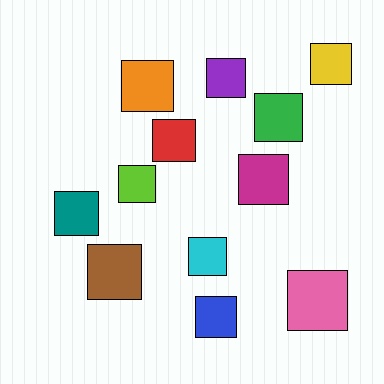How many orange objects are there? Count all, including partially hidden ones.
There is 1 orange object.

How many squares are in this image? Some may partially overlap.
There are 12 squares.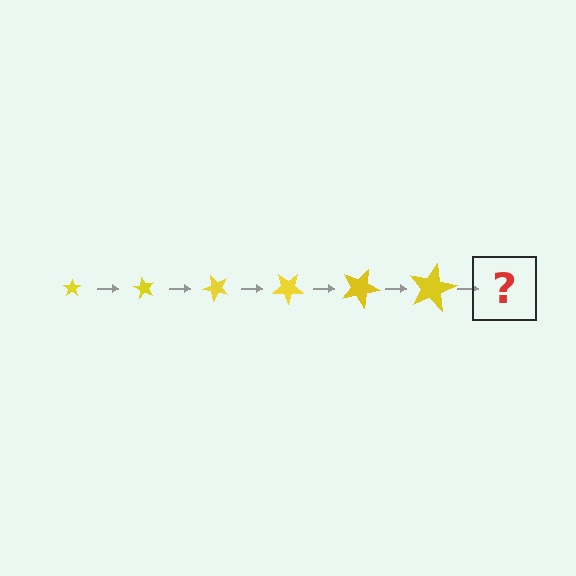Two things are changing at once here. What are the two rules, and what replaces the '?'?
The two rules are that the star grows larger each step and it rotates 60 degrees each step. The '?' should be a star, larger than the previous one and rotated 360 degrees from the start.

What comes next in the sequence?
The next element should be a star, larger than the previous one and rotated 360 degrees from the start.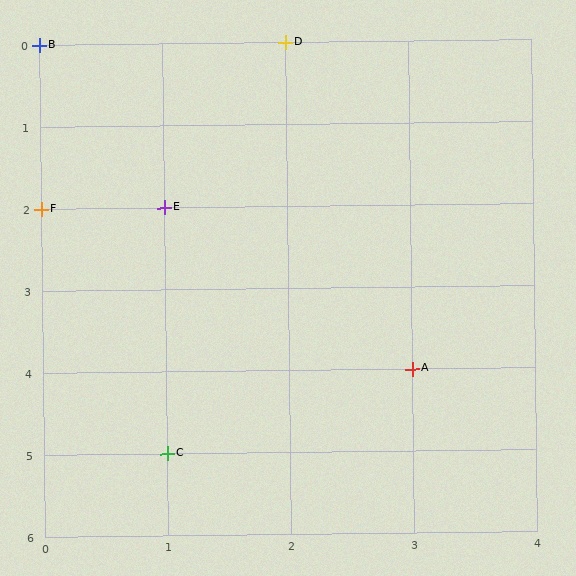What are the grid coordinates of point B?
Point B is at grid coordinates (0, 0).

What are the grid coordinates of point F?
Point F is at grid coordinates (0, 2).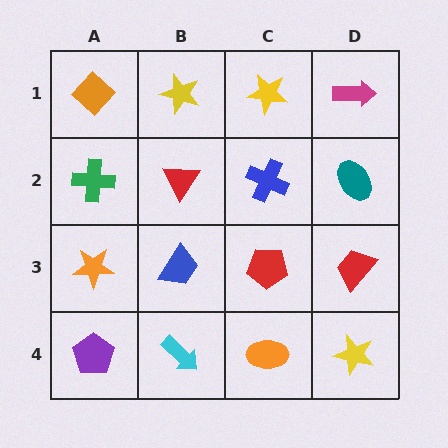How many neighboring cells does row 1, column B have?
3.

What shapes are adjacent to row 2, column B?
A yellow star (row 1, column B), a blue trapezoid (row 3, column B), a green cross (row 2, column A), a blue cross (row 2, column C).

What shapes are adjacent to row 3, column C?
A blue cross (row 2, column C), an orange ellipse (row 4, column C), a blue trapezoid (row 3, column B), a red trapezoid (row 3, column D).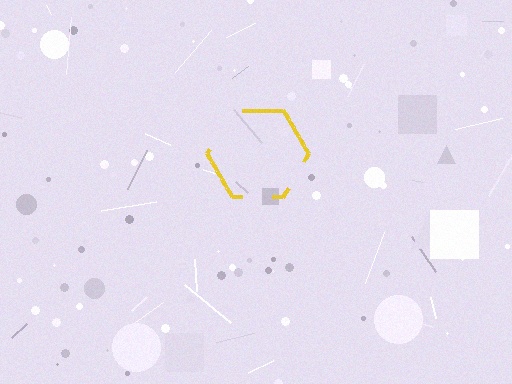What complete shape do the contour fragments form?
The contour fragments form a hexagon.